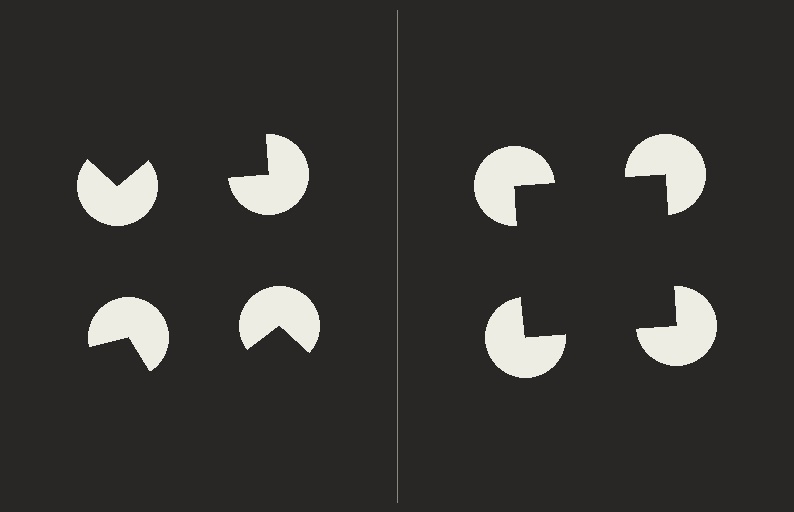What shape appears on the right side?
An illusory square.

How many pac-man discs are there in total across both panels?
8 — 4 on each side.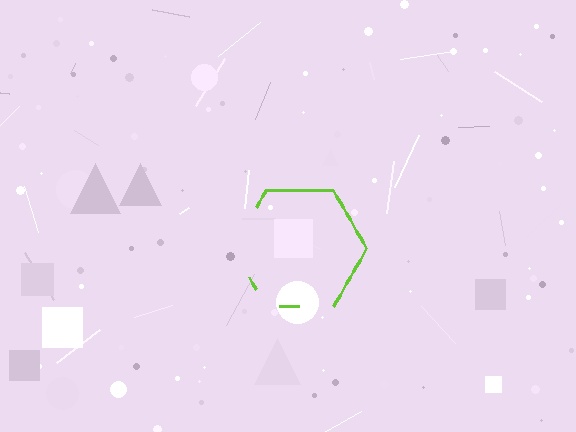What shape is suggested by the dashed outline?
The dashed outline suggests a hexagon.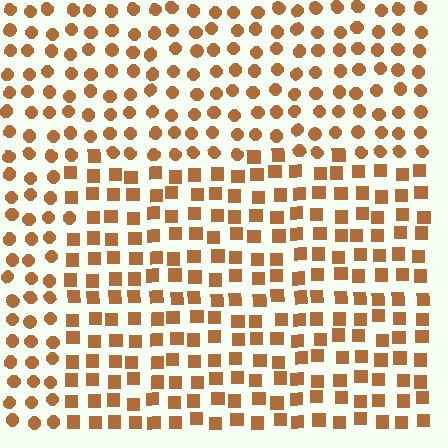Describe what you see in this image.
The image is filled with small brown elements arranged in a uniform grid. A rectangle-shaped region contains squares, while the surrounding area contains circles. The boundary is defined purely by the change in element shape.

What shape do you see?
I see a rectangle.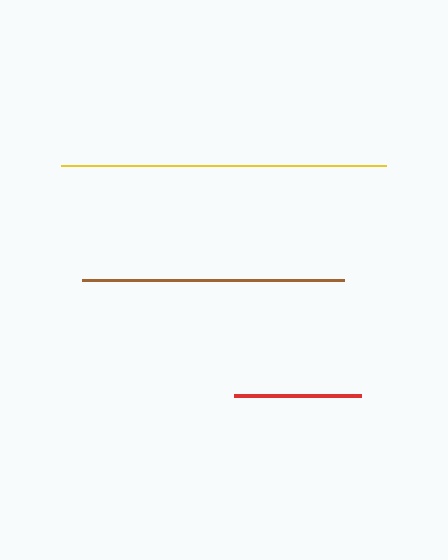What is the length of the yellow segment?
The yellow segment is approximately 325 pixels long.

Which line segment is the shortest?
The red line is the shortest at approximately 127 pixels.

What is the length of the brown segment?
The brown segment is approximately 262 pixels long.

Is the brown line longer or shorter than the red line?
The brown line is longer than the red line.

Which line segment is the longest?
The yellow line is the longest at approximately 325 pixels.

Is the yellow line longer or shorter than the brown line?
The yellow line is longer than the brown line.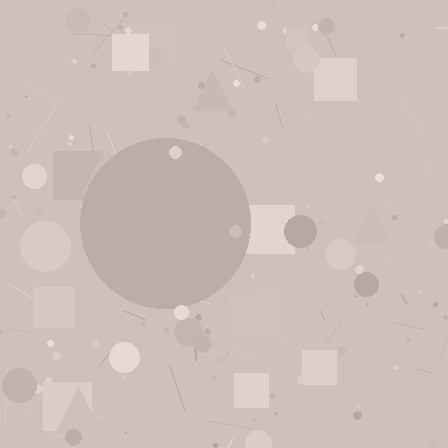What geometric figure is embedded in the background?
A circle is embedded in the background.